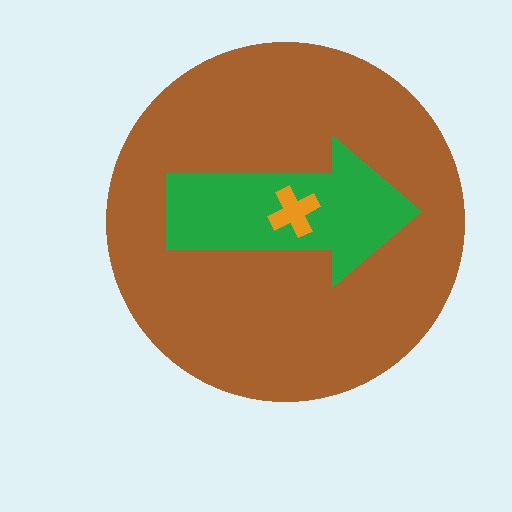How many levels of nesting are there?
3.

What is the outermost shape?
The brown circle.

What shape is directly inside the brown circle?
The green arrow.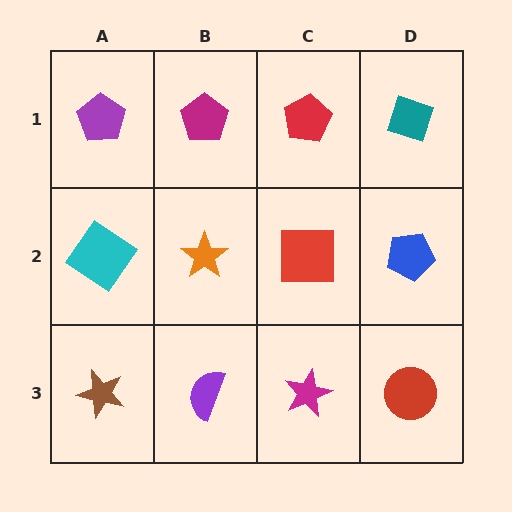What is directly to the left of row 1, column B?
A purple pentagon.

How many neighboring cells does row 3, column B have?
3.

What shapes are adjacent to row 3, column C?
A red square (row 2, column C), a purple semicircle (row 3, column B), a red circle (row 3, column D).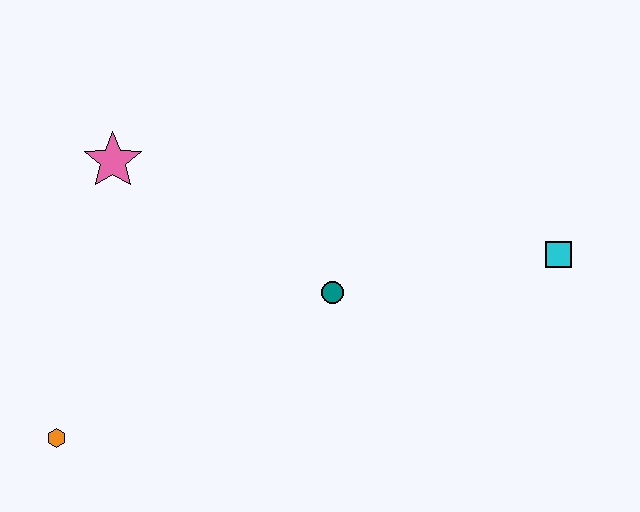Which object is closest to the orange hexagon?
The pink star is closest to the orange hexagon.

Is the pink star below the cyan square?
No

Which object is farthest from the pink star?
The cyan square is farthest from the pink star.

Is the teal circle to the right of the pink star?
Yes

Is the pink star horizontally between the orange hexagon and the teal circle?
Yes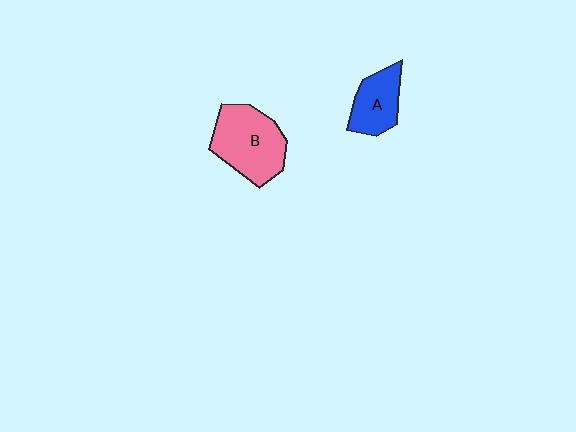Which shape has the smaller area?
Shape A (blue).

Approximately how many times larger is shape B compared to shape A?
Approximately 1.6 times.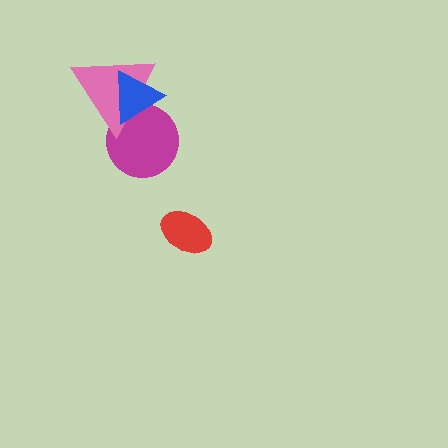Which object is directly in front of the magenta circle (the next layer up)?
The pink triangle is directly in front of the magenta circle.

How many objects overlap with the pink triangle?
2 objects overlap with the pink triangle.